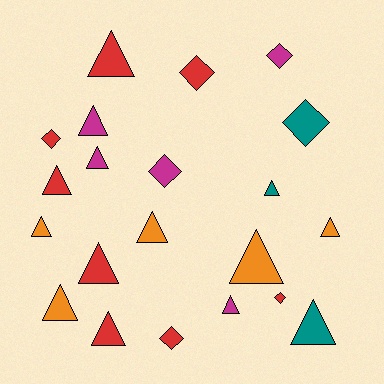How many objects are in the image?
There are 21 objects.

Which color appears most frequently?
Red, with 8 objects.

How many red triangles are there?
There are 4 red triangles.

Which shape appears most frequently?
Triangle, with 14 objects.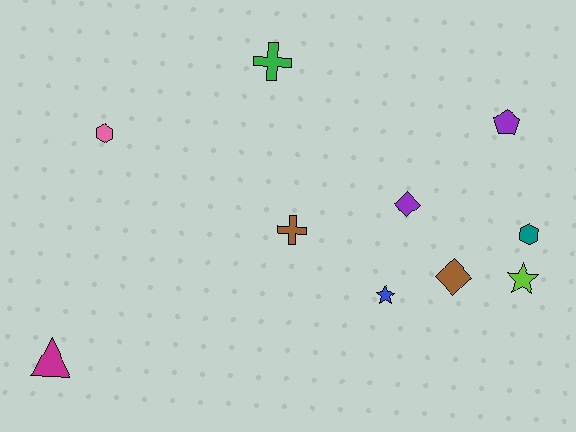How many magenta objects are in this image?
There is 1 magenta object.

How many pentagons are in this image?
There is 1 pentagon.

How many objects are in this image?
There are 10 objects.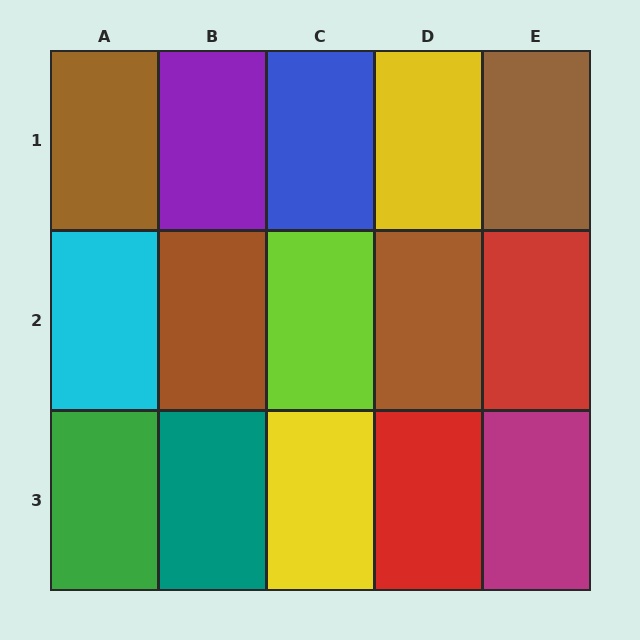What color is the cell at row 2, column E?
Red.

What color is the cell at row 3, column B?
Teal.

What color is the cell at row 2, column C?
Lime.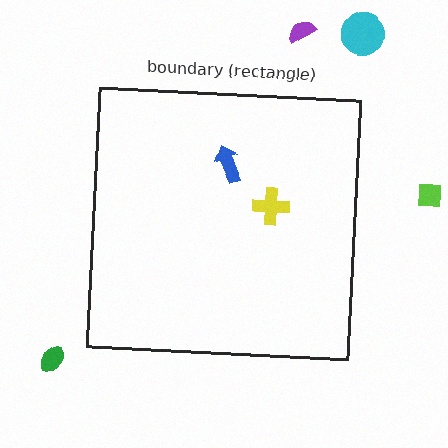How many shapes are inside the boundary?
2 inside, 4 outside.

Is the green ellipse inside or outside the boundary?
Outside.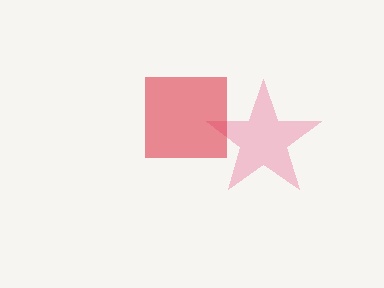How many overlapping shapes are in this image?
There are 2 overlapping shapes in the image.